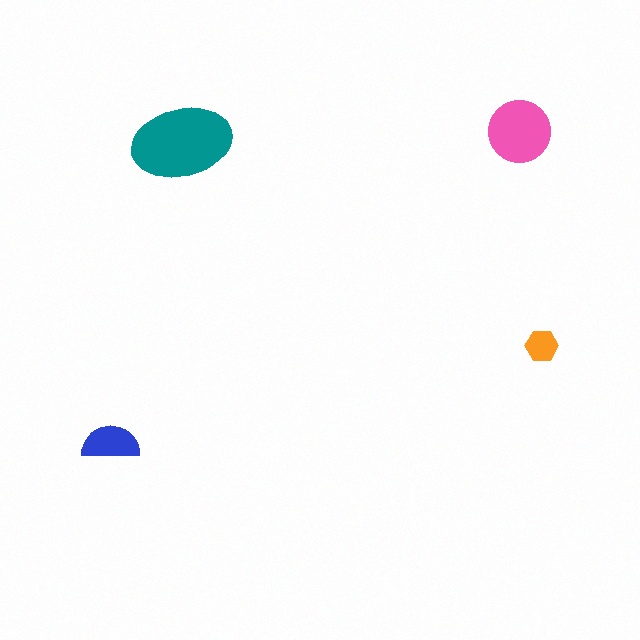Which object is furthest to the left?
The blue semicircle is leftmost.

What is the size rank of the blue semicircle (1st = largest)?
3rd.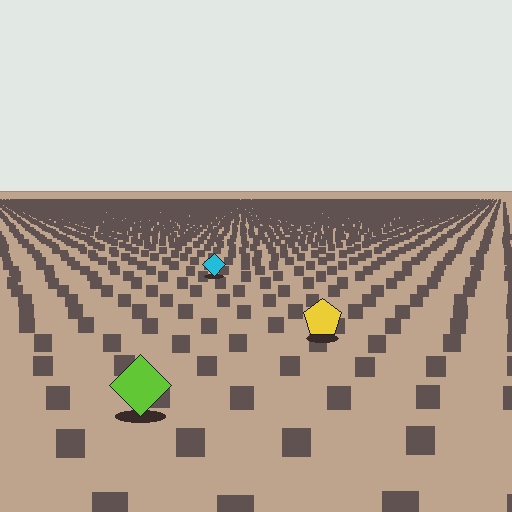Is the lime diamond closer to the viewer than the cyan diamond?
Yes. The lime diamond is closer — you can tell from the texture gradient: the ground texture is coarser near it.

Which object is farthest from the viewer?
The cyan diamond is farthest from the viewer. It appears smaller and the ground texture around it is denser.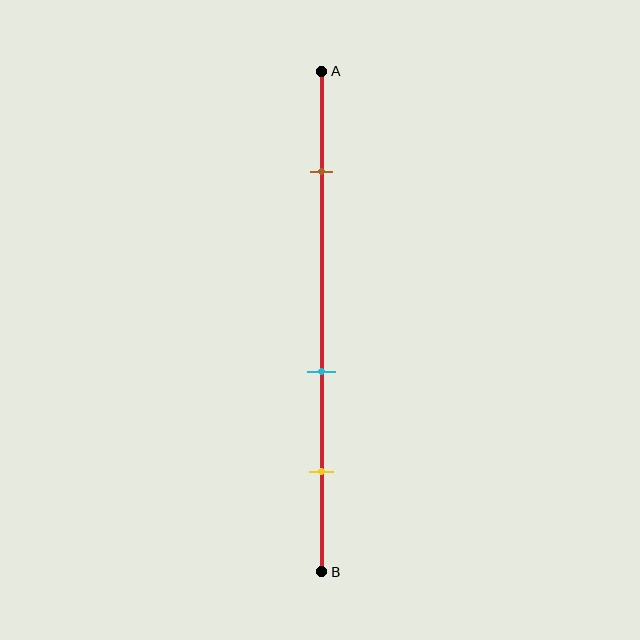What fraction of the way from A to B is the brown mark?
The brown mark is approximately 20% (0.2) of the way from A to B.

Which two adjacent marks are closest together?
The cyan and yellow marks are the closest adjacent pair.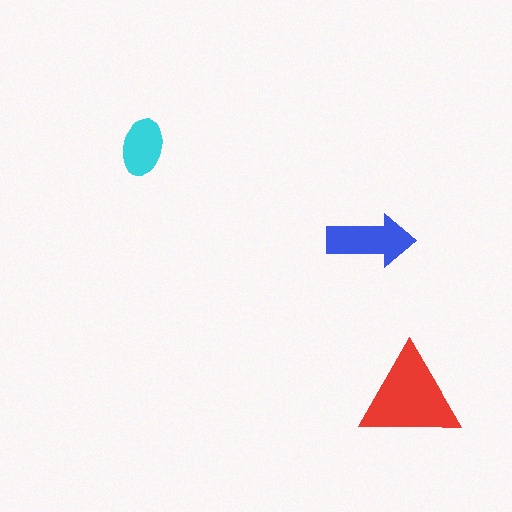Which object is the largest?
The red triangle.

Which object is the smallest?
The cyan ellipse.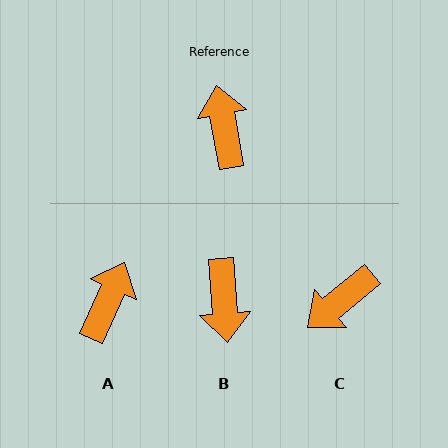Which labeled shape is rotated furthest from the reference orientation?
B, about 174 degrees away.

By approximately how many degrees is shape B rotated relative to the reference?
Approximately 174 degrees counter-clockwise.